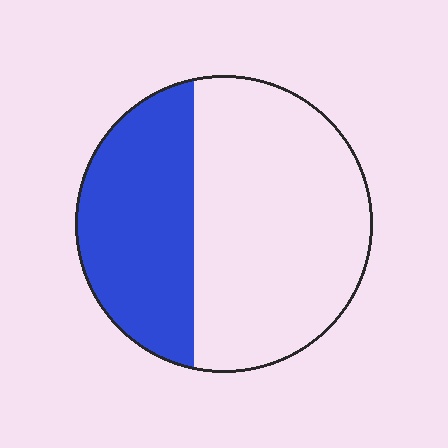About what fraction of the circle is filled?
About three eighths (3/8).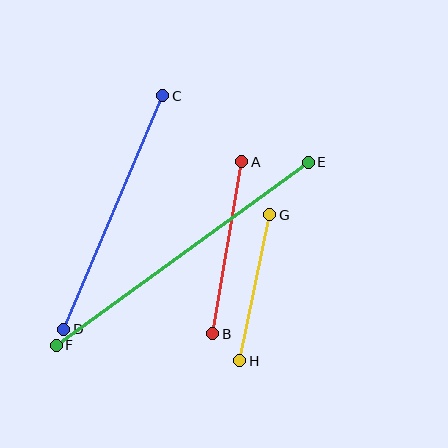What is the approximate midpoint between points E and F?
The midpoint is at approximately (182, 254) pixels.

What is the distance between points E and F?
The distance is approximately 311 pixels.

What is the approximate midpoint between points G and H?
The midpoint is at approximately (255, 288) pixels.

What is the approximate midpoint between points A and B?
The midpoint is at approximately (227, 248) pixels.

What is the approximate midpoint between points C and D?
The midpoint is at approximately (113, 212) pixels.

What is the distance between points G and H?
The distance is approximately 149 pixels.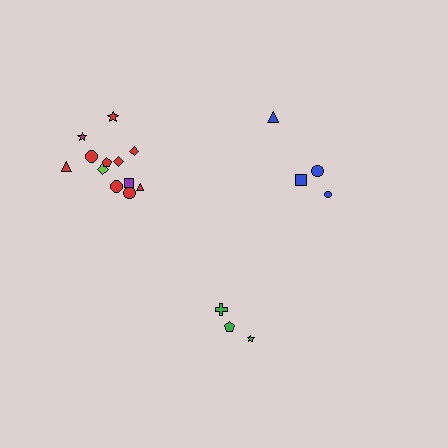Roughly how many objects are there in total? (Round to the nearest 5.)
Roughly 20 objects in total.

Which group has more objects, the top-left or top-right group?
The top-left group.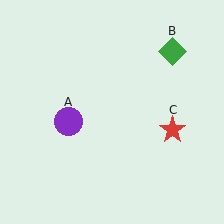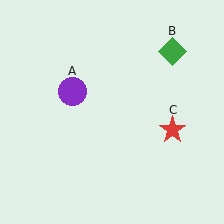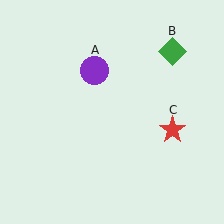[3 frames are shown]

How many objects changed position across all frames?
1 object changed position: purple circle (object A).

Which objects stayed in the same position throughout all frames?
Green diamond (object B) and red star (object C) remained stationary.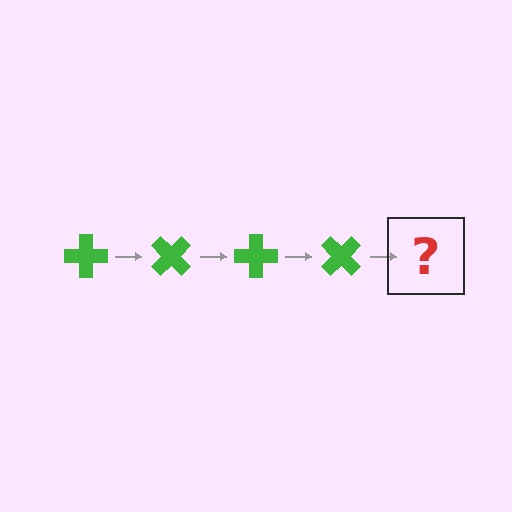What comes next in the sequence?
The next element should be a green cross rotated 180 degrees.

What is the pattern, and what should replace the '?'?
The pattern is that the cross rotates 45 degrees each step. The '?' should be a green cross rotated 180 degrees.